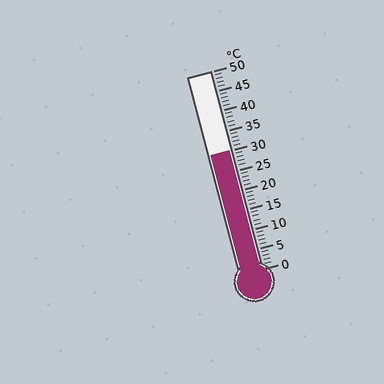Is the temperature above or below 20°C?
The temperature is above 20°C.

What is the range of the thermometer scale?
The thermometer scale ranges from 0°C to 50°C.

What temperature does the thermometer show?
The thermometer shows approximately 30°C.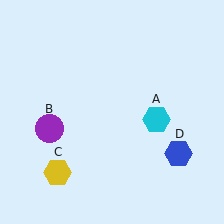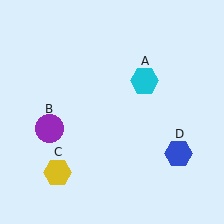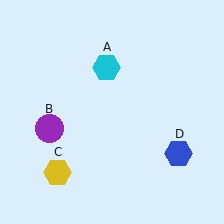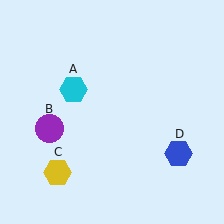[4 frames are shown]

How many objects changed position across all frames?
1 object changed position: cyan hexagon (object A).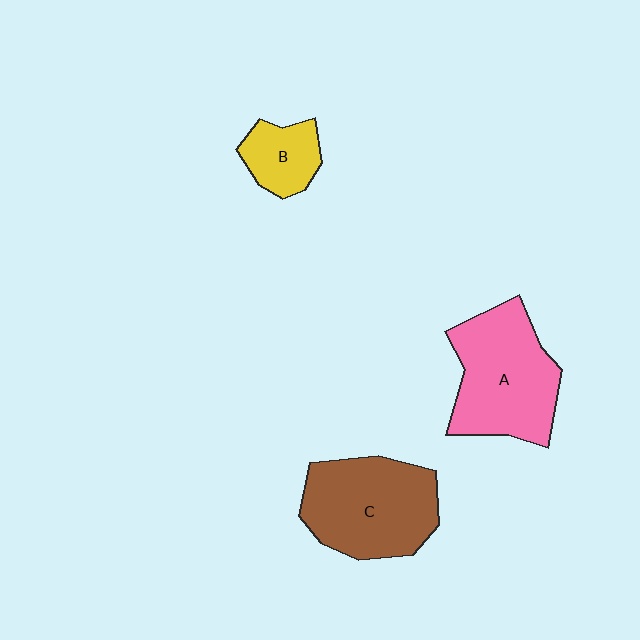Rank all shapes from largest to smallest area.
From largest to smallest: A (pink), C (brown), B (yellow).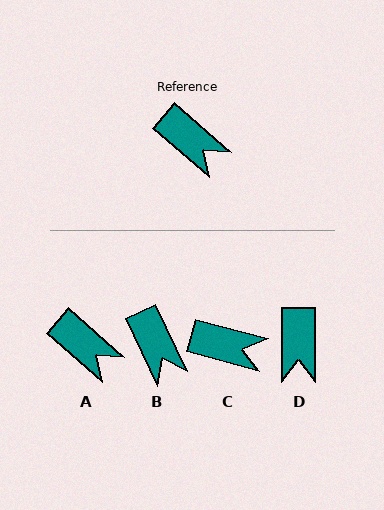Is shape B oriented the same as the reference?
No, it is off by about 23 degrees.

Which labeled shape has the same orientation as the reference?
A.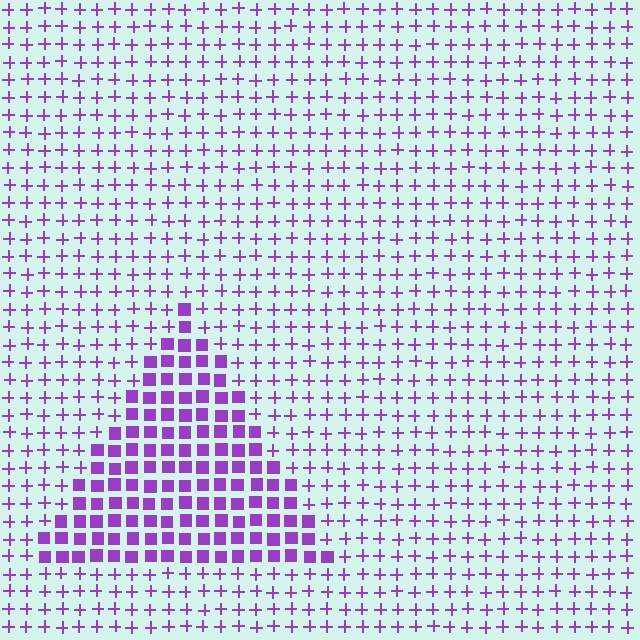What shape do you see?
I see a triangle.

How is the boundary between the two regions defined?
The boundary is defined by a change in element shape: squares inside vs. plus signs outside. All elements share the same color and spacing.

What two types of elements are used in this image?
The image uses squares inside the triangle region and plus signs outside it.